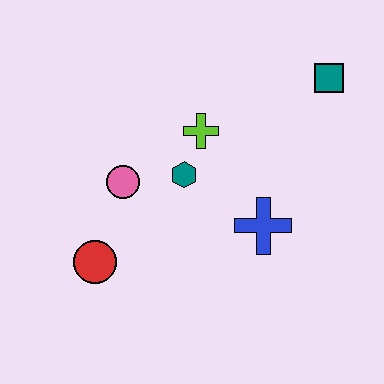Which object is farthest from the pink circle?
The teal square is farthest from the pink circle.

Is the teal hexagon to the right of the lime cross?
No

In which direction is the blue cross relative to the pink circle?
The blue cross is to the right of the pink circle.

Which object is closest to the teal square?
The lime cross is closest to the teal square.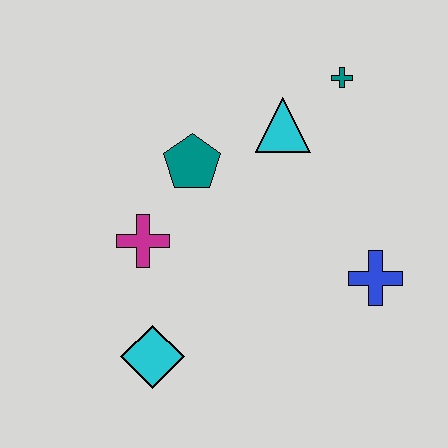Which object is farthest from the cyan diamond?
The teal cross is farthest from the cyan diamond.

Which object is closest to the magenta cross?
The teal pentagon is closest to the magenta cross.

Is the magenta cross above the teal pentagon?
No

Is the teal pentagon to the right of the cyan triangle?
No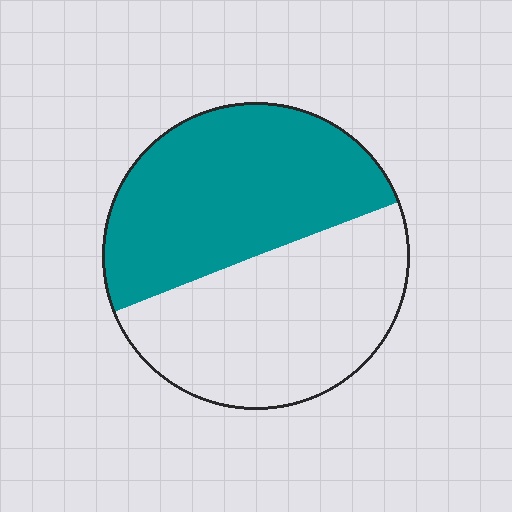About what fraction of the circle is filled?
About one half (1/2).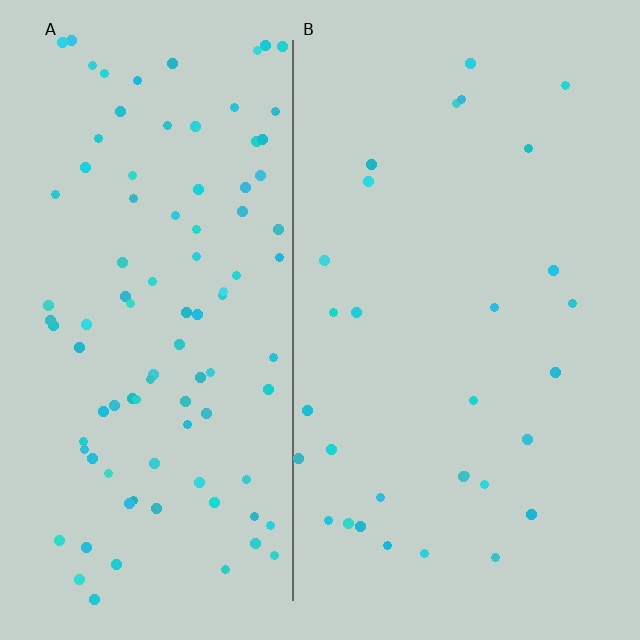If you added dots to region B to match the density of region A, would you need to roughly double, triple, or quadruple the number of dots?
Approximately triple.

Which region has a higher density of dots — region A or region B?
A (the left).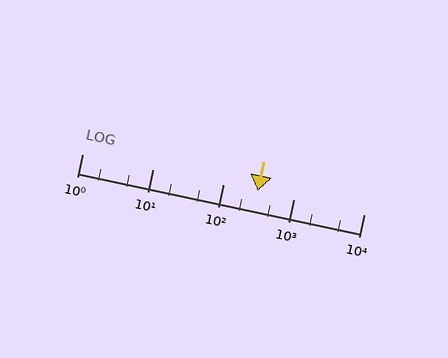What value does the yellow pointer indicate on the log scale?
The pointer indicates approximately 310.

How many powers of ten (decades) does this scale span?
The scale spans 4 decades, from 1 to 10000.